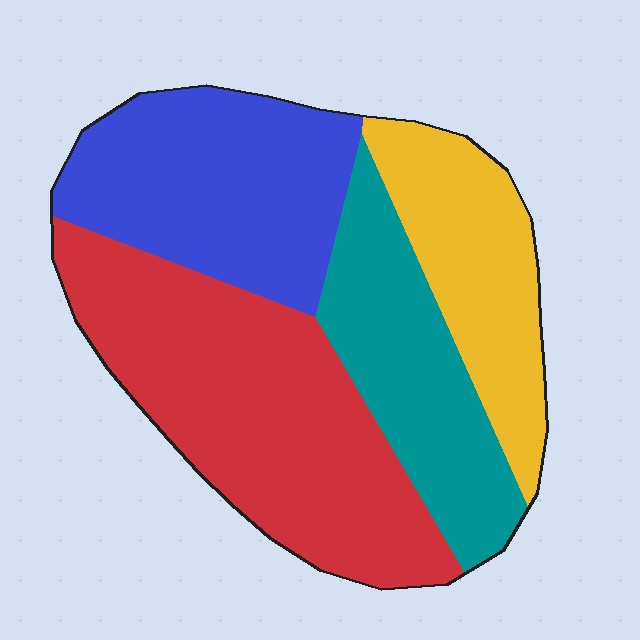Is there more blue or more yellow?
Blue.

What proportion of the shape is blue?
Blue covers roughly 25% of the shape.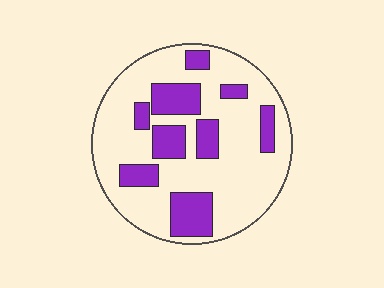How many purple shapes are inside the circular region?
9.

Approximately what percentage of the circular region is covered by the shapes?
Approximately 25%.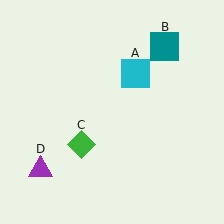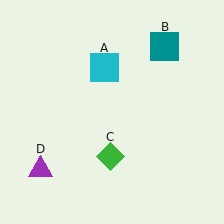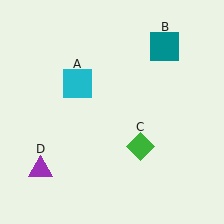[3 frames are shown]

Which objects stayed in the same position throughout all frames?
Teal square (object B) and purple triangle (object D) remained stationary.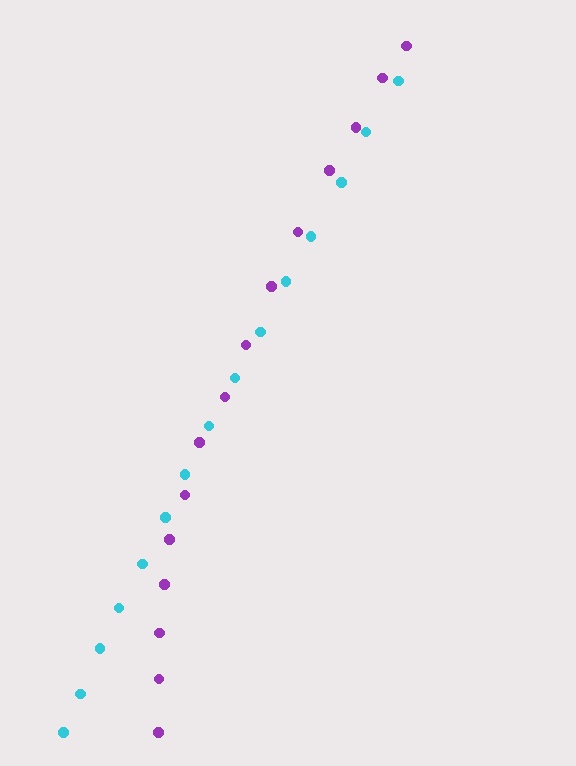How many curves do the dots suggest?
There are 2 distinct paths.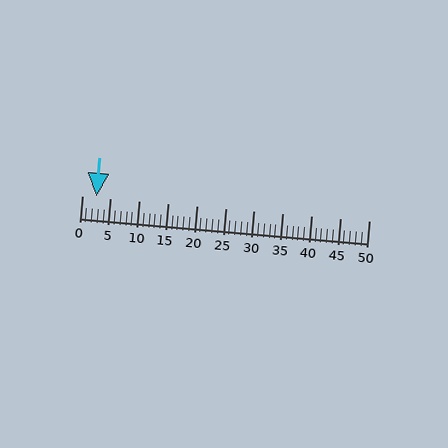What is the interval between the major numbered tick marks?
The major tick marks are spaced 5 units apart.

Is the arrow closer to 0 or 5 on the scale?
The arrow is closer to 5.